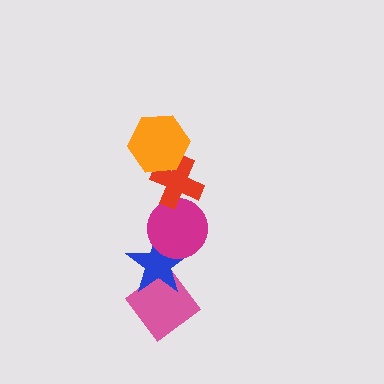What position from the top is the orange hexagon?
The orange hexagon is 1st from the top.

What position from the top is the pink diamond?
The pink diamond is 5th from the top.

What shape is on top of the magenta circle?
The red cross is on top of the magenta circle.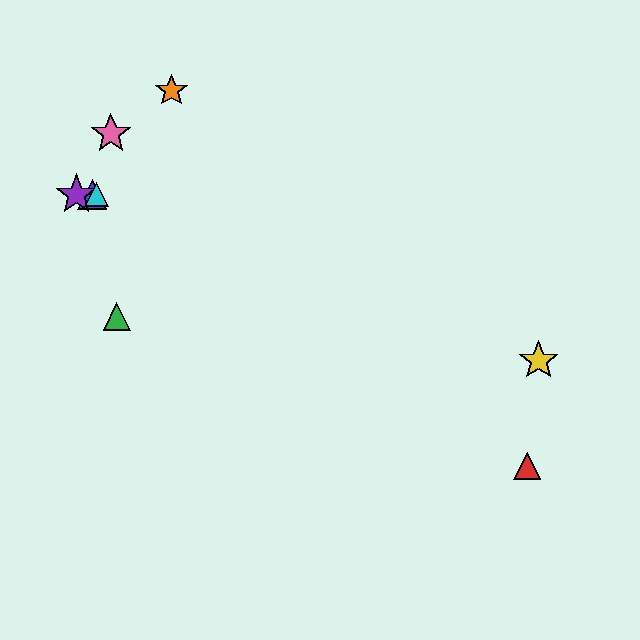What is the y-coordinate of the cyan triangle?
The cyan triangle is at y≈195.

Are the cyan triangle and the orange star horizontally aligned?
No, the cyan triangle is at y≈195 and the orange star is at y≈91.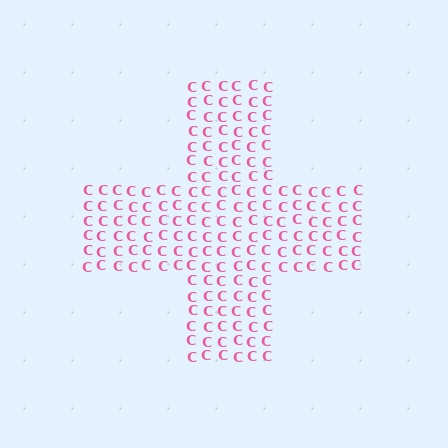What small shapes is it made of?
It is made of small letter C's.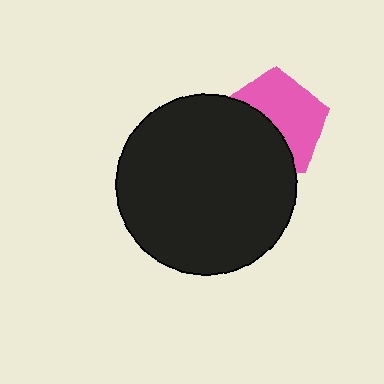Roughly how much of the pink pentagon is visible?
About half of it is visible (roughly 55%).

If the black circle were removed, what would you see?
You would see the complete pink pentagon.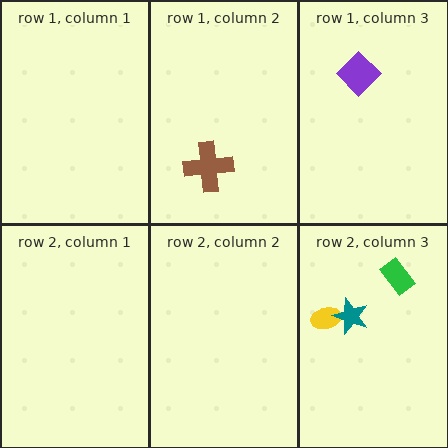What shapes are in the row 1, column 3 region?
The purple diamond.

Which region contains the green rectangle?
The row 2, column 3 region.